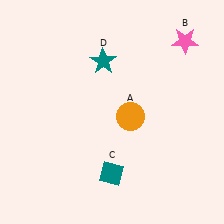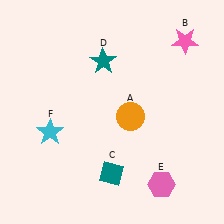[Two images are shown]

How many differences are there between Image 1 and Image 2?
There are 2 differences between the two images.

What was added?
A pink hexagon (E), a cyan star (F) were added in Image 2.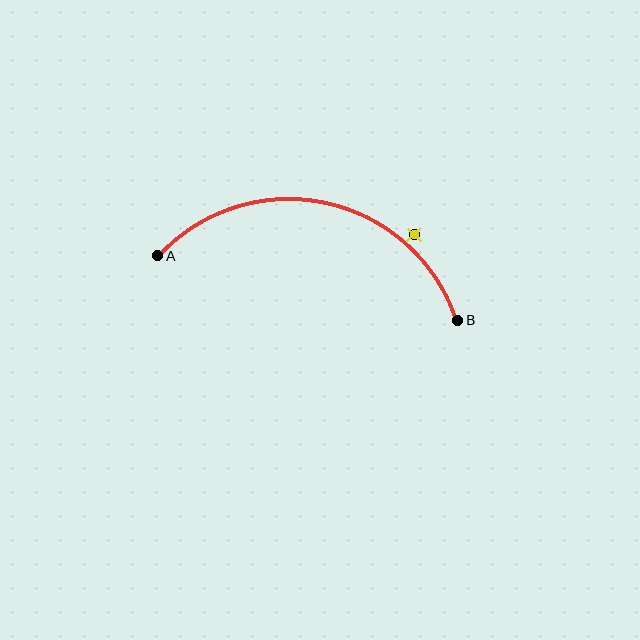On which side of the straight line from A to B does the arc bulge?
The arc bulges above the straight line connecting A and B.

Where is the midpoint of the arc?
The arc midpoint is the point on the curve farthest from the straight line joining A and B. It sits above that line.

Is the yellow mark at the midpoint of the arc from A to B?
No — the yellow mark does not lie on the arc at all. It sits slightly outside the curve.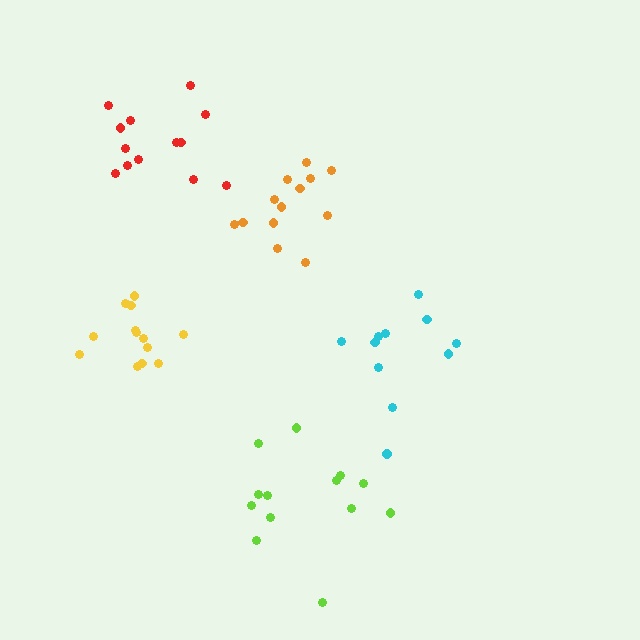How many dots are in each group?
Group 1: 13 dots, Group 2: 11 dots, Group 3: 13 dots, Group 4: 13 dots, Group 5: 13 dots (63 total).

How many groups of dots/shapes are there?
There are 5 groups.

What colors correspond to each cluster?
The clusters are colored: red, cyan, lime, orange, yellow.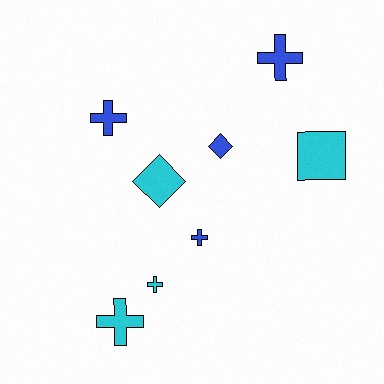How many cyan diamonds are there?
There is 1 cyan diamond.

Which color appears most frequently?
Cyan, with 4 objects.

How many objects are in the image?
There are 8 objects.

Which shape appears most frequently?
Cross, with 5 objects.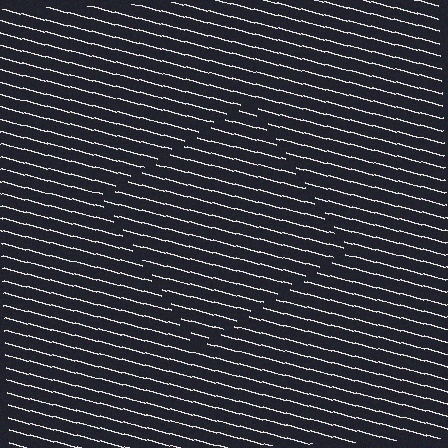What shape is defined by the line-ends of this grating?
An illusory square. The interior of the shape contains the same grating, shifted by half a period — the contour is defined by the phase discontinuity where line-ends from the inner and outer gratings abut.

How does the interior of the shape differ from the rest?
The interior of the shape contains the same grating, shifted by half a period — the contour is defined by the phase discontinuity where line-ends from the inner and outer gratings abut.